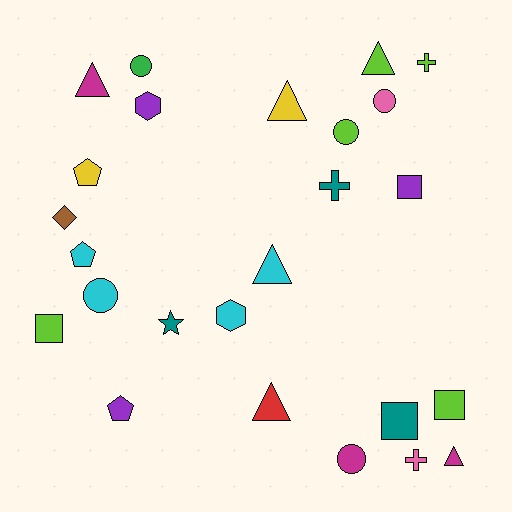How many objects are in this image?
There are 25 objects.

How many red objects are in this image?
There is 1 red object.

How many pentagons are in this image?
There are 3 pentagons.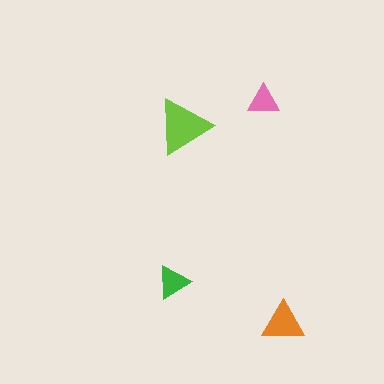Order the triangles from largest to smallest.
the lime one, the orange one, the green one, the pink one.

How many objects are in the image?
There are 4 objects in the image.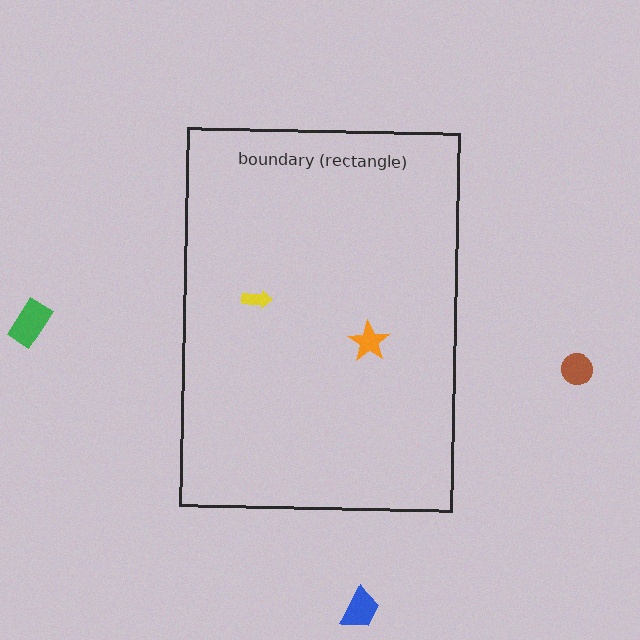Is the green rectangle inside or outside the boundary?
Outside.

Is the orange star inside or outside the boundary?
Inside.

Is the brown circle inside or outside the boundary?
Outside.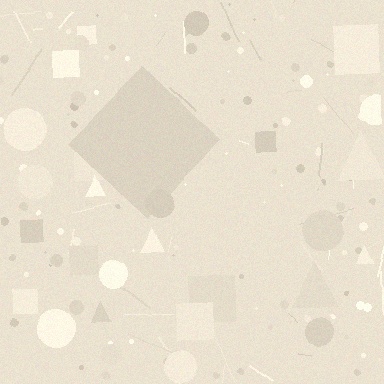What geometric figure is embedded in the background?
A diamond is embedded in the background.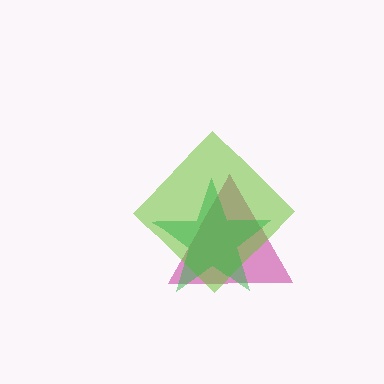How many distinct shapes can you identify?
There are 3 distinct shapes: a magenta triangle, a lime diamond, a green star.